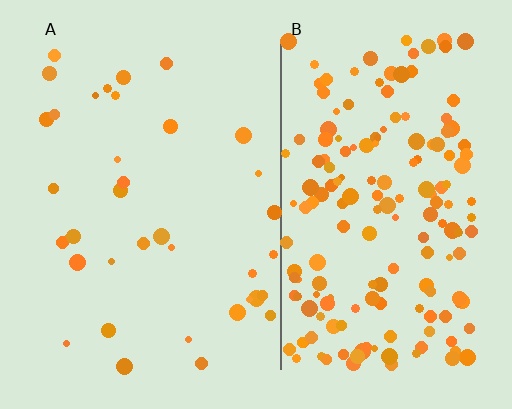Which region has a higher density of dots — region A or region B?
B (the right).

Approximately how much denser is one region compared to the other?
Approximately 4.9× — region B over region A.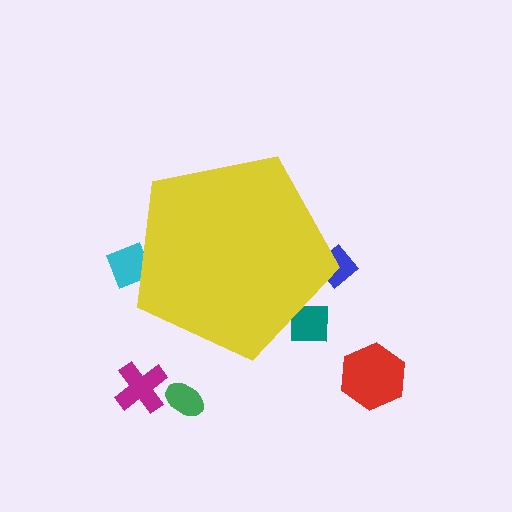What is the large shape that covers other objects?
A yellow pentagon.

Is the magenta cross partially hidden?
No, the magenta cross is fully visible.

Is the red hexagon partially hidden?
No, the red hexagon is fully visible.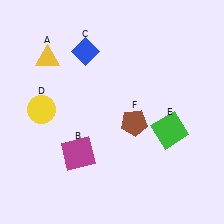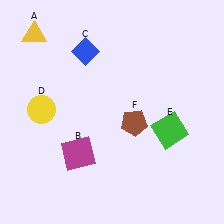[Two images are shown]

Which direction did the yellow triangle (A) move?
The yellow triangle (A) moved up.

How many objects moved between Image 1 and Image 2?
1 object moved between the two images.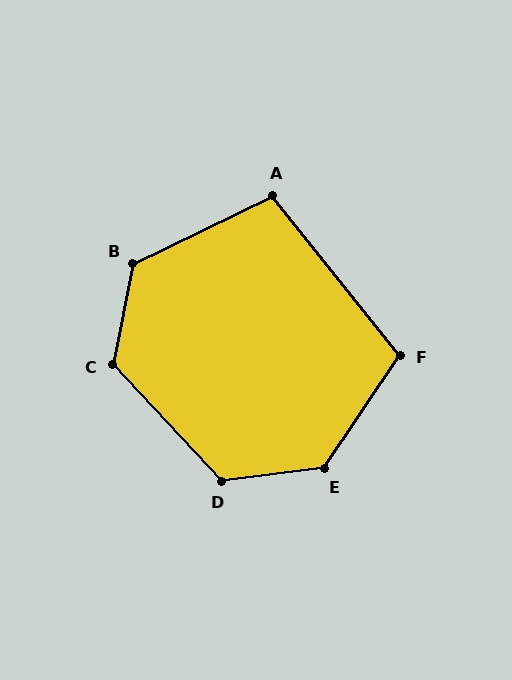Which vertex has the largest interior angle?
E, at approximately 131 degrees.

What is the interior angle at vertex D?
Approximately 126 degrees (obtuse).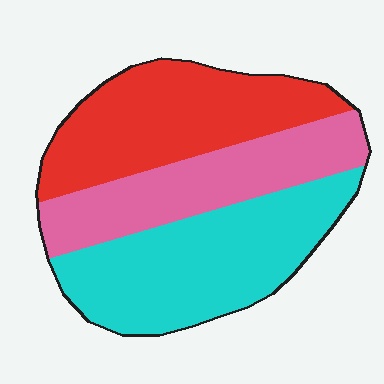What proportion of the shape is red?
Red covers roughly 35% of the shape.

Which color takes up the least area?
Pink, at roughly 30%.